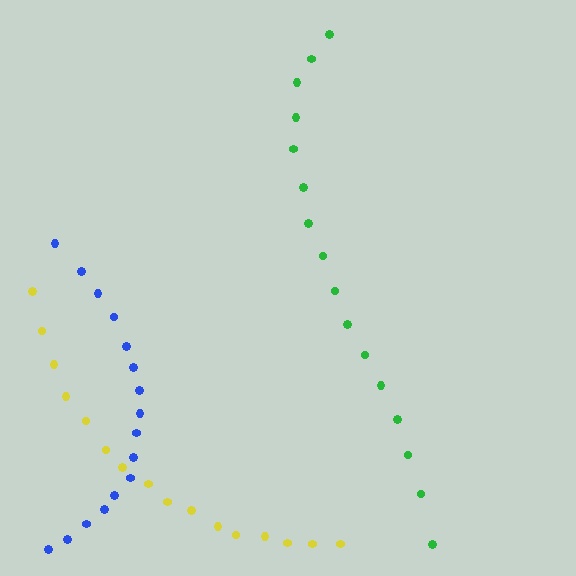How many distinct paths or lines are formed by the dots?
There are 3 distinct paths.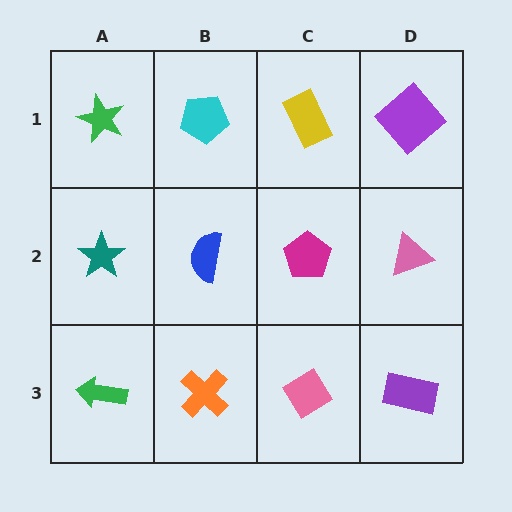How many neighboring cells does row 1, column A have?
2.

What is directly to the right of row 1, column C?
A purple diamond.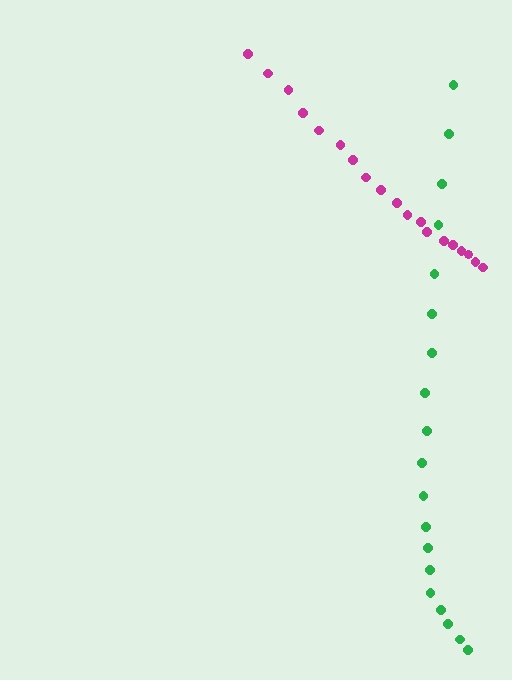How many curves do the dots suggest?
There are 2 distinct paths.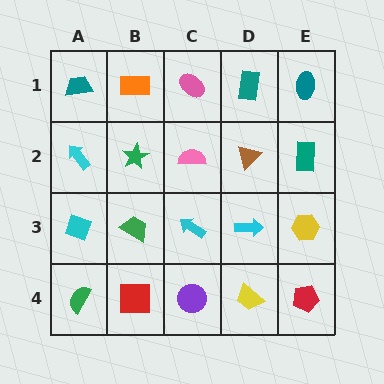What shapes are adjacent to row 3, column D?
A brown triangle (row 2, column D), a yellow trapezoid (row 4, column D), a cyan arrow (row 3, column C), a yellow hexagon (row 3, column E).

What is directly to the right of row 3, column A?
A green trapezoid.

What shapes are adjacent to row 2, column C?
A pink ellipse (row 1, column C), a cyan arrow (row 3, column C), a green star (row 2, column B), a brown triangle (row 2, column D).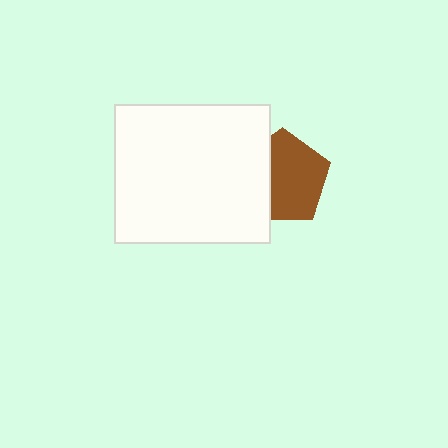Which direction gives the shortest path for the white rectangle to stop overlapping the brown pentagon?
Moving left gives the shortest separation.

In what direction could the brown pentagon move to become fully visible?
The brown pentagon could move right. That would shift it out from behind the white rectangle entirely.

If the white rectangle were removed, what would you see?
You would see the complete brown pentagon.